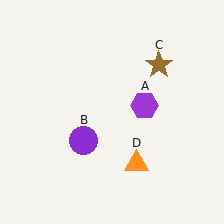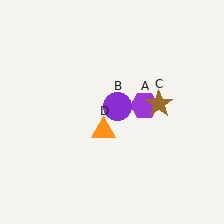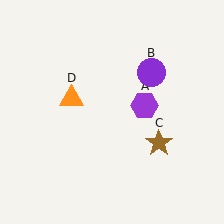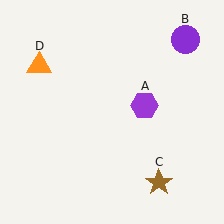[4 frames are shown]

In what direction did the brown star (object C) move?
The brown star (object C) moved down.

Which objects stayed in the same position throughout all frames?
Purple hexagon (object A) remained stationary.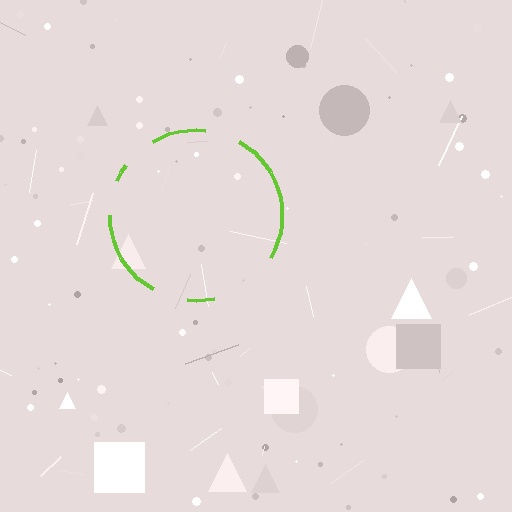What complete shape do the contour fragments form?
The contour fragments form a circle.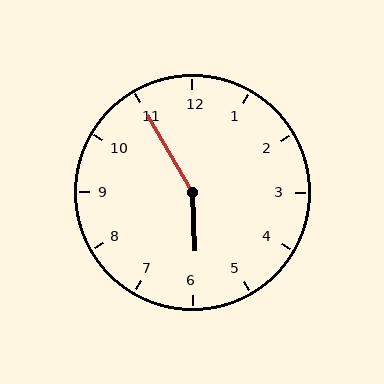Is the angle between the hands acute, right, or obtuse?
It is obtuse.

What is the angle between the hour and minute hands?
Approximately 152 degrees.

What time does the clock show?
5:55.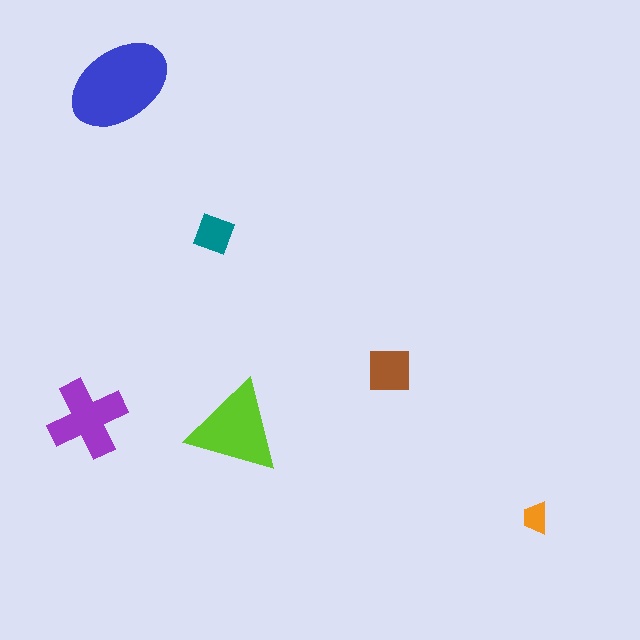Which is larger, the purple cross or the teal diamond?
The purple cross.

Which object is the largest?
The blue ellipse.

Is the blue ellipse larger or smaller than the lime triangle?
Larger.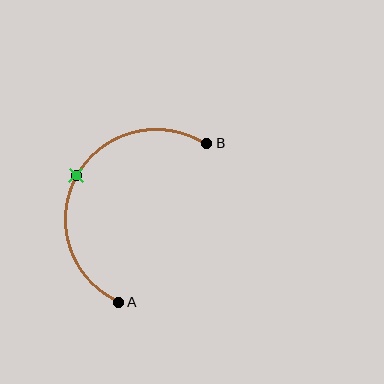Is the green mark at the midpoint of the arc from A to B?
Yes. The green mark lies on the arc at equal arc-length from both A and B — it is the arc midpoint.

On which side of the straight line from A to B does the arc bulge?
The arc bulges to the left of the straight line connecting A and B.